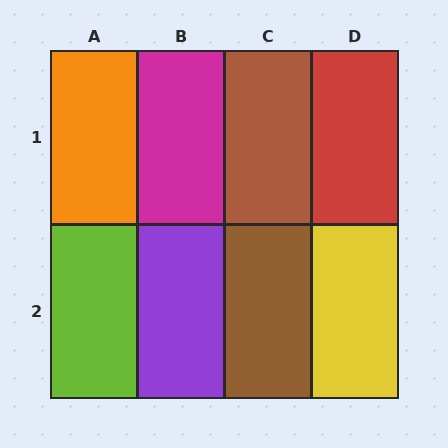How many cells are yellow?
1 cell is yellow.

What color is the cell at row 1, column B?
Magenta.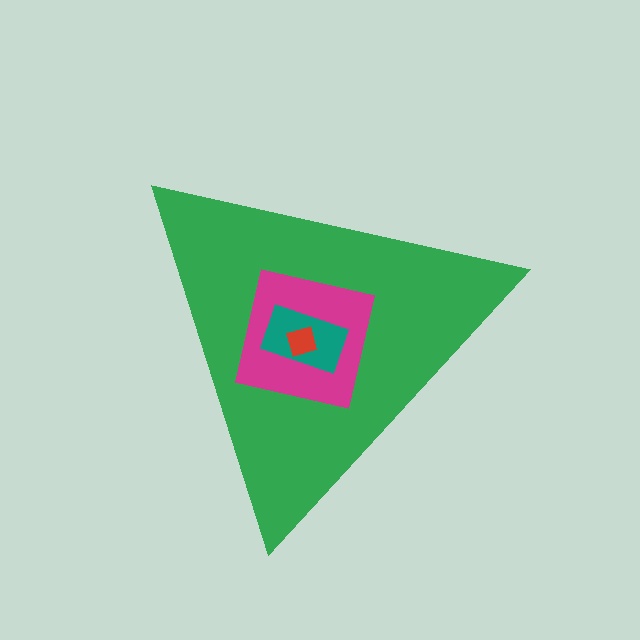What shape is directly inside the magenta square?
The teal rectangle.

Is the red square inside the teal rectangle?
Yes.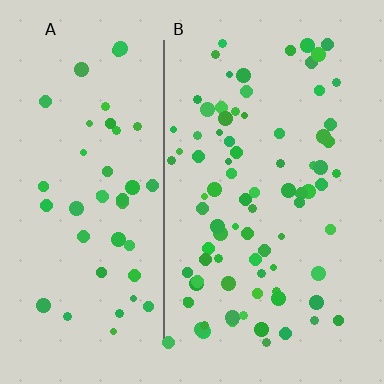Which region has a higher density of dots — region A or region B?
B (the right).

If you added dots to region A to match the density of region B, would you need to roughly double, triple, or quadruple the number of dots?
Approximately double.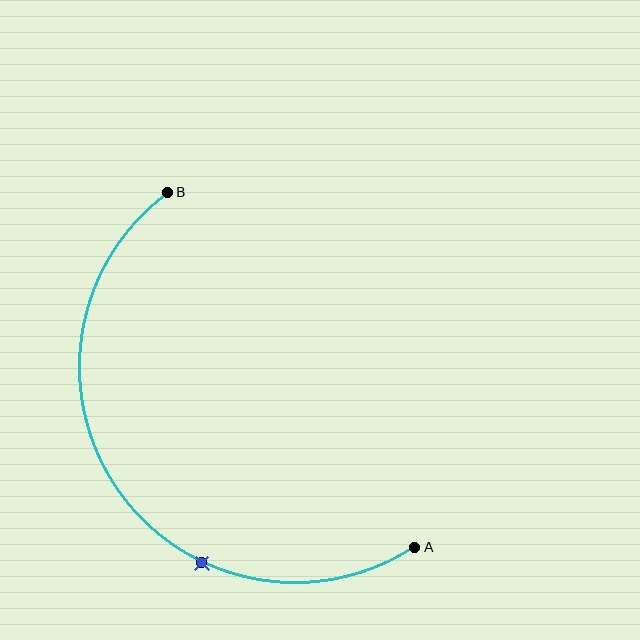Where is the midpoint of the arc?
The arc midpoint is the point on the curve farthest from the straight line joining A and B. It sits below and to the left of that line.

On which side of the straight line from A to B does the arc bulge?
The arc bulges below and to the left of the straight line connecting A and B.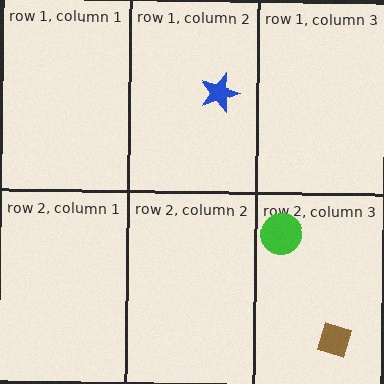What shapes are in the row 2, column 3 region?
The green circle, the brown square.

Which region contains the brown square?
The row 2, column 3 region.